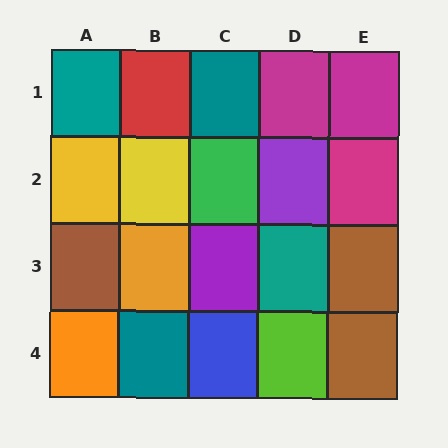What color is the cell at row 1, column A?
Teal.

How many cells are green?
1 cell is green.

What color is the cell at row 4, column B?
Teal.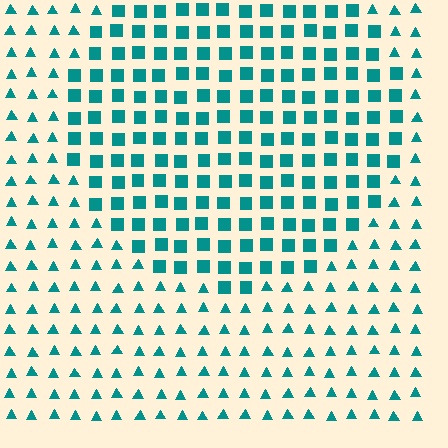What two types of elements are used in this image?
The image uses squares inside the circle region and triangles outside it.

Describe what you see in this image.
The image is filled with small teal elements arranged in a uniform grid. A circle-shaped region contains squares, while the surrounding area contains triangles. The boundary is defined purely by the change in element shape.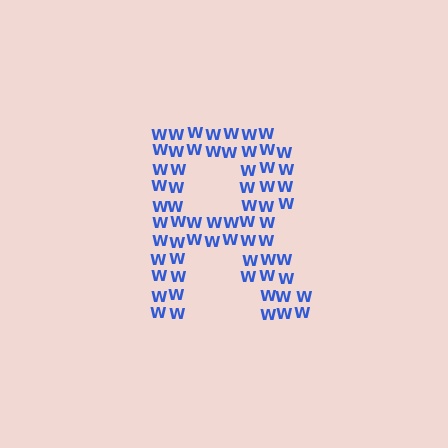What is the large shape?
The large shape is the letter R.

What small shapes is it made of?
It is made of small letter W's.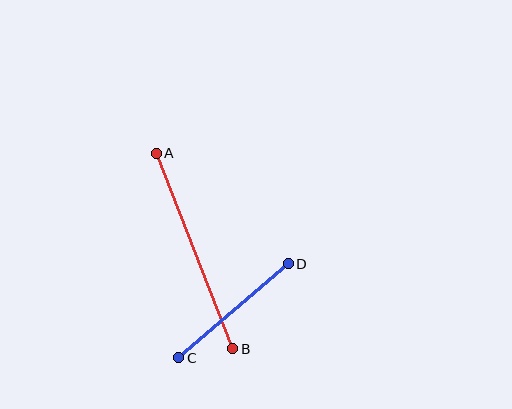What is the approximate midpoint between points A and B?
The midpoint is at approximately (194, 251) pixels.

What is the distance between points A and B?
The distance is approximately 210 pixels.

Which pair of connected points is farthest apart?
Points A and B are farthest apart.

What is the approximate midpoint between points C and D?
The midpoint is at approximately (234, 311) pixels.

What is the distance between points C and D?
The distance is approximately 145 pixels.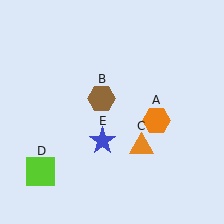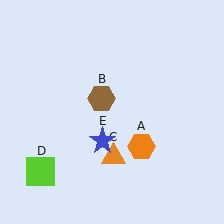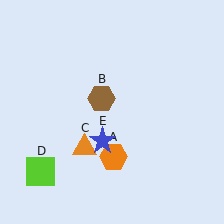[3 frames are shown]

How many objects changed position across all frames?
2 objects changed position: orange hexagon (object A), orange triangle (object C).